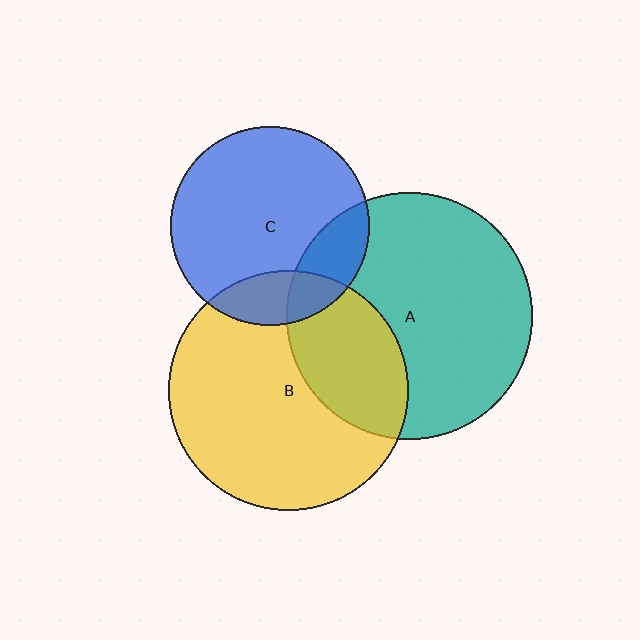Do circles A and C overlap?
Yes.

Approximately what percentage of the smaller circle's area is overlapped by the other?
Approximately 20%.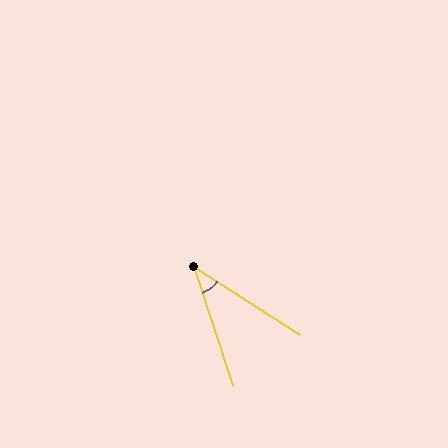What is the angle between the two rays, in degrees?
Approximately 39 degrees.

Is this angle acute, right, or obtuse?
It is acute.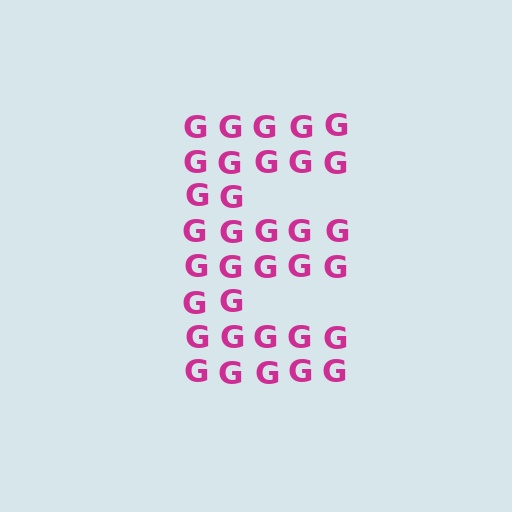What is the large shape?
The large shape is the letter E.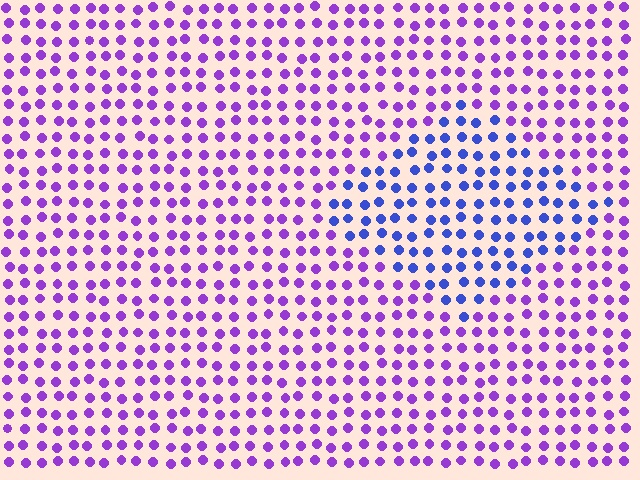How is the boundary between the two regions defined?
The boundary is defined purely by a slight shift in hue (about 44 degrees). Spacing, size, and orientation are identical on both sides.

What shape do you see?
I see a diamond.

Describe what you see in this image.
The image is filled with small purple elements in a uniform arrangement. A diamond-shaped region is visible where the elements are tinted to a slightly different hue, forming a subtle color boundary.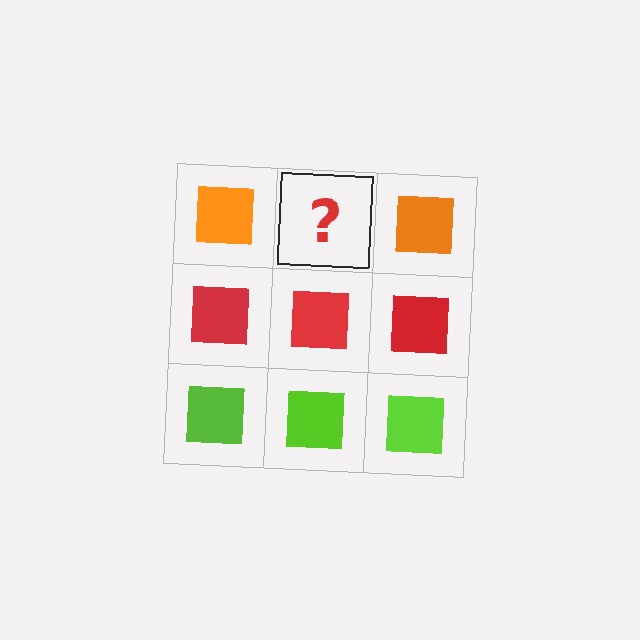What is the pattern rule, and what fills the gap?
The rule is that each row has a consistent color. The gap should be filled with an orange square.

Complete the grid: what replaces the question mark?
The question mark should be replaced with an orange square.